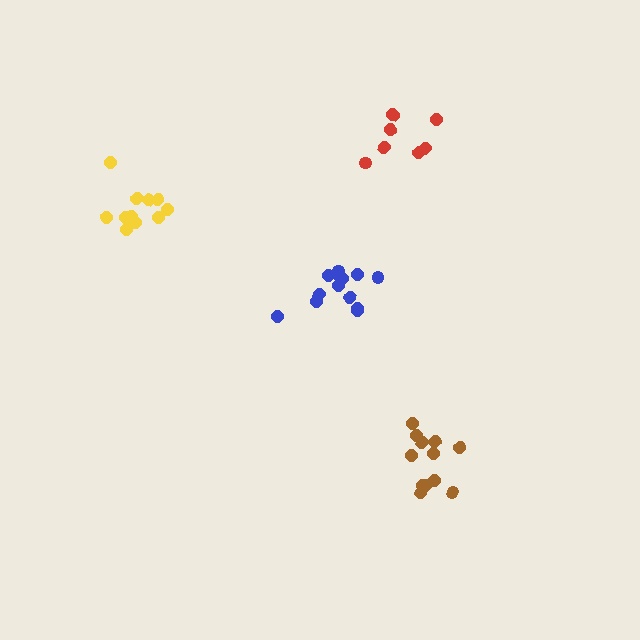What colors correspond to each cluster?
The clusters are colored: yellow, blue, brown, red.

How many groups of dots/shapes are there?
There are 4 groups.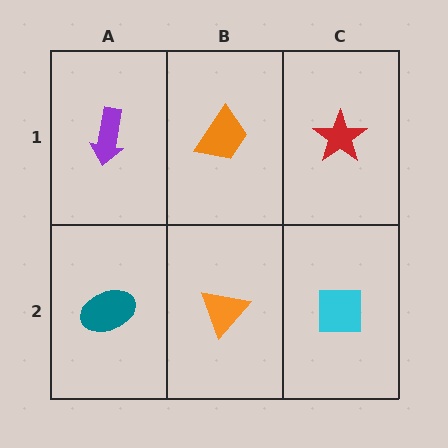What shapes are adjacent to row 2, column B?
An orange trapezoid (row 1, column B), a teal ellipse (row 2, column A), a cyan square (row 2, column C).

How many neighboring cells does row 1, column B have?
3.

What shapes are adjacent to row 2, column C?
A red star (row 1, column C), an orange triangle (row 2, column B).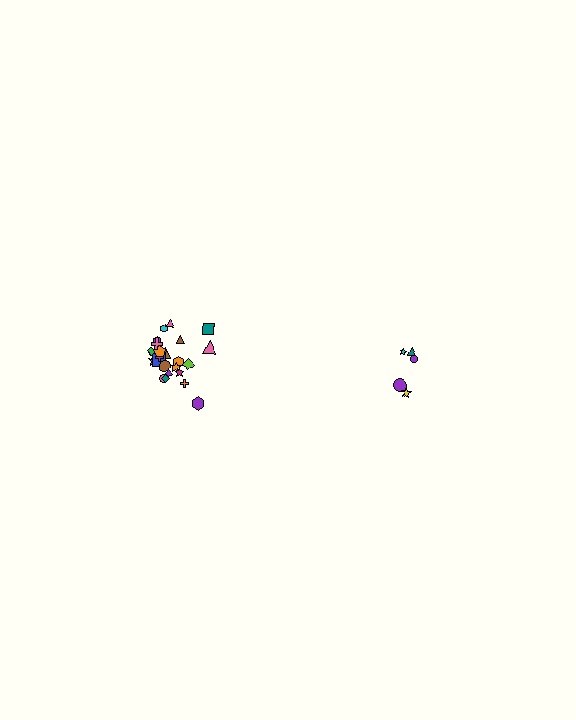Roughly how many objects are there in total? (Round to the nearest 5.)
Roughly 30 objects in total.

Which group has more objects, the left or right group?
The left group.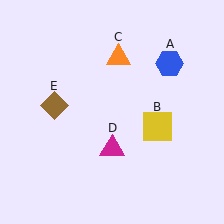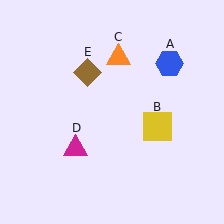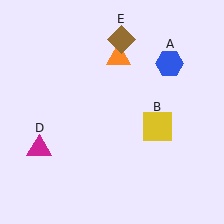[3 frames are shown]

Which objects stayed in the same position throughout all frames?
Blue hexagon (object A) and yellow square (object B) and orange triangle (object C) remained stationary.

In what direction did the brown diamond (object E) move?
The brown diamond (object E) moved up and to the right.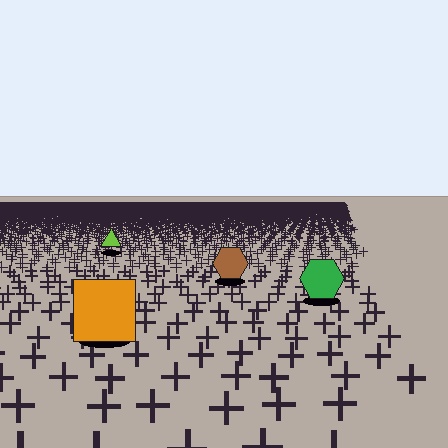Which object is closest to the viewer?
The orange square is closest. The texture marks near it are larger and more spread out.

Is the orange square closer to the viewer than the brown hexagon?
Yes. The orange square is closer — you can tell from the texture gradient: the ground texture is coarser near it.